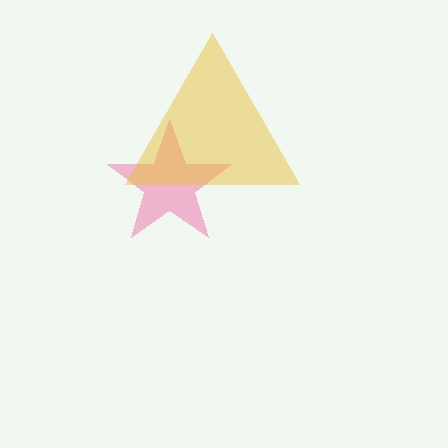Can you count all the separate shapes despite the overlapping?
Yes, there are 2 separate shapes.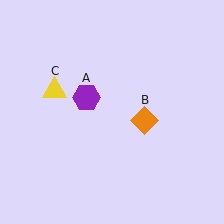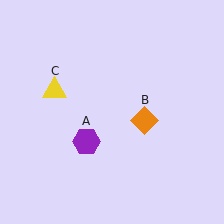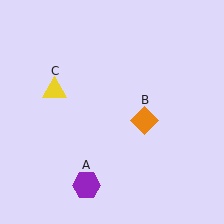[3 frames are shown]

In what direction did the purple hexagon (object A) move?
The purple hexagon (object A) moved down.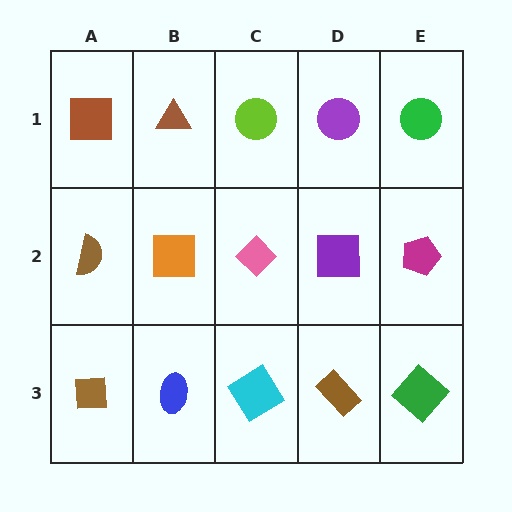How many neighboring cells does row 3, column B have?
3.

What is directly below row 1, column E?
A magenta pentagon.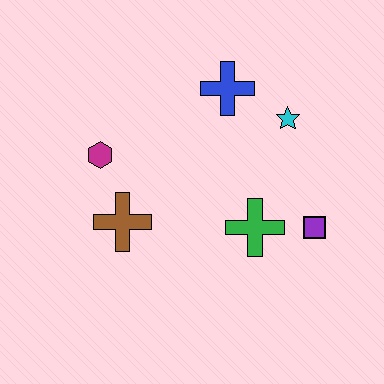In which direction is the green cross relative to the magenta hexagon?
The green cross is to the right of the magenta hexagon.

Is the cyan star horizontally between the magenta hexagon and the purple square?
Yes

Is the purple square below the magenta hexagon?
Yes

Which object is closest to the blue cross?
The cyan star is closest to the blue cross.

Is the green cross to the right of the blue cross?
Yes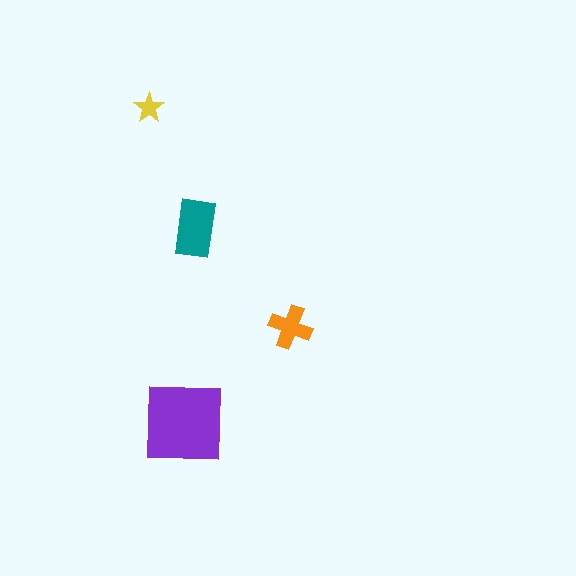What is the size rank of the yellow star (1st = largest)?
4th.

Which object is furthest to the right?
The orange cross is rightmost.